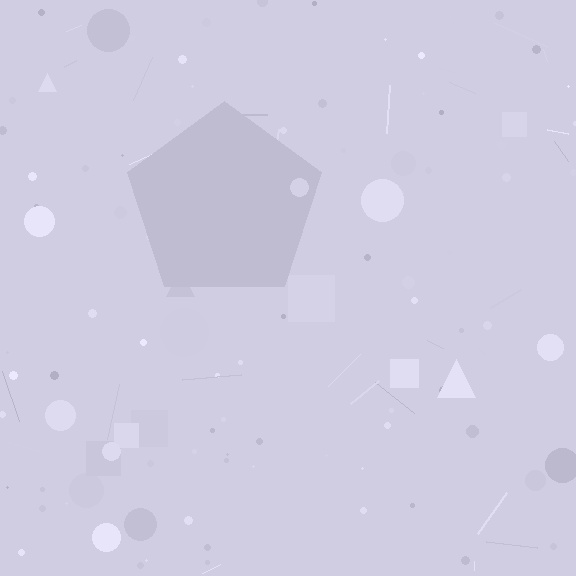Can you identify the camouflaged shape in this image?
The camouflaged shape is a pentagon.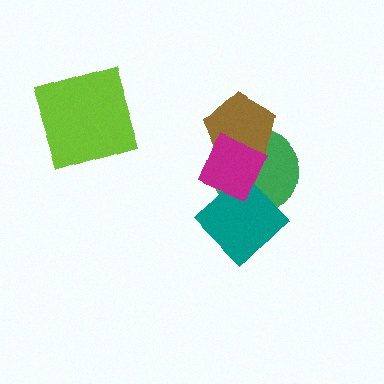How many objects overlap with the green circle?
3 objects overlap with the green circle.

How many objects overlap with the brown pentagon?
2 objects overlap with the brown pentagon.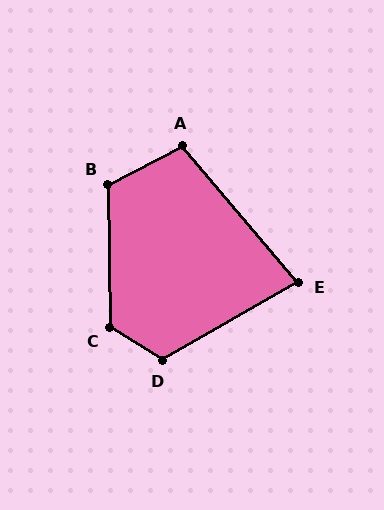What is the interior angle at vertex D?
Approximately 118 degrees (obtuse).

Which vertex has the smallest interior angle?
E, at approximately 80 degrees.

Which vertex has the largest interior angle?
C, at approximately 123 degrees.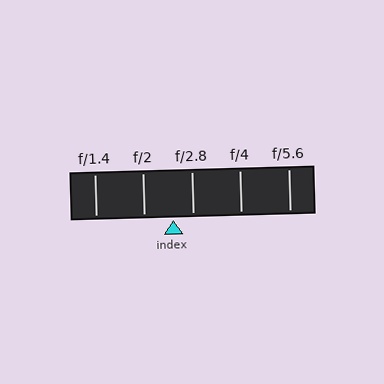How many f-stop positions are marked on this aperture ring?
There are 5 f-stop positions marked.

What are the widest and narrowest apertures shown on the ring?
The widest aperture shown is f/1.4 and the narrowest is f/5.6.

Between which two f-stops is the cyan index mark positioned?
The index mark is between f/2 and f/2.8.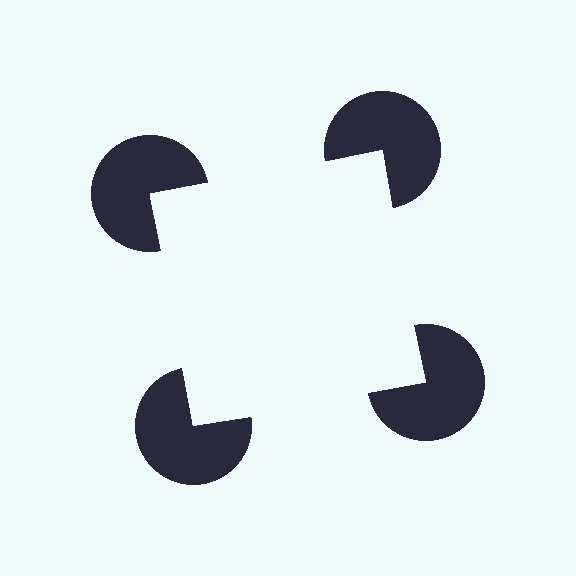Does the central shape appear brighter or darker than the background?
It typically appears slightly brighter than the background, even though no actual brightness change is drawn.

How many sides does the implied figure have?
4 sides.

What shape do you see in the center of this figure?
An illusory square — its edges are inferred from the aligned wedge cuts in the pac-man discs, not physically drawn.